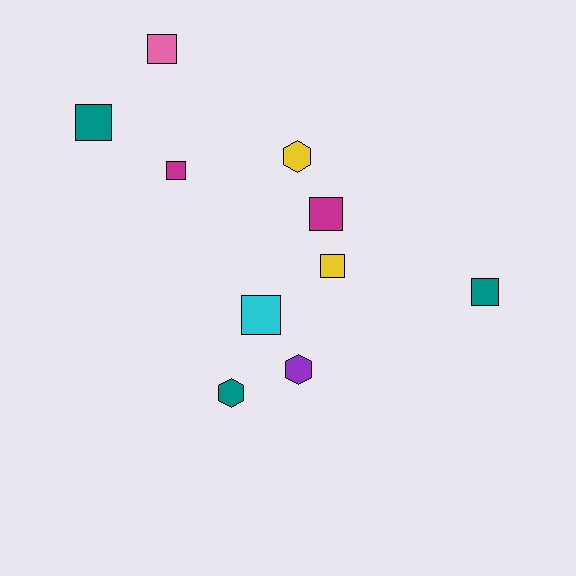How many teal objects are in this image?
There are 3 teal objects.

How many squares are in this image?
There are 7 squares.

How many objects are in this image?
There are 10 objects.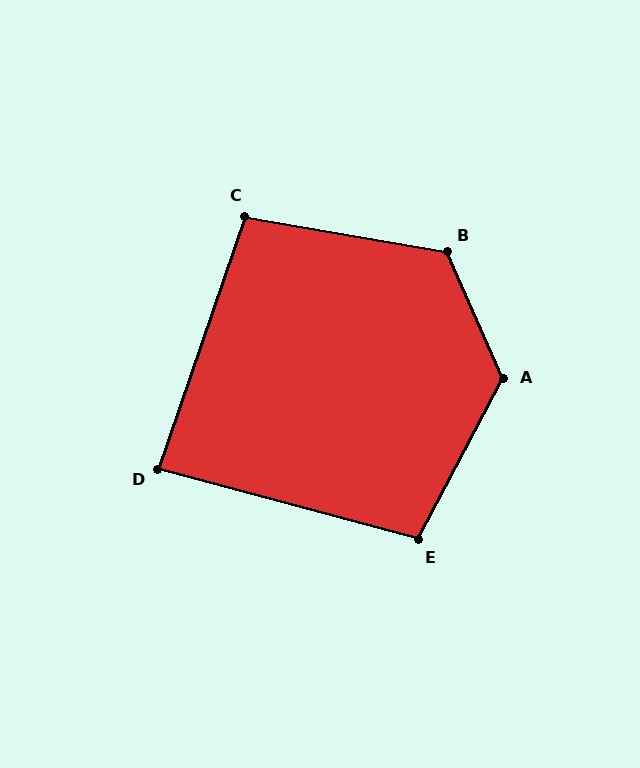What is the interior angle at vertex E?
Approximately 103 degrees (obtuse).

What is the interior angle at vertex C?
Approximately 99 degrees (obtuse).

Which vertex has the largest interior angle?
A, at approximately 128 degrees.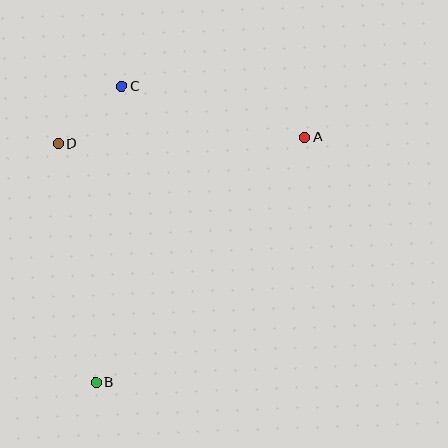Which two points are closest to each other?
Points C and D are closest to each other.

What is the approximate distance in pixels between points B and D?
The distance between B and D is approximately 242 pixels.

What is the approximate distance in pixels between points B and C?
The distance between B and C is approximately 297 pixels.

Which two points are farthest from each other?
Points A and B are farthest from each other.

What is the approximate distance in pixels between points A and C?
The distance between A and C is approximately 190 pixels.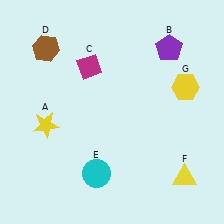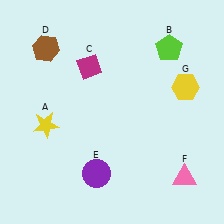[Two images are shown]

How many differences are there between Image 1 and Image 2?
There are 3 differences between the two images.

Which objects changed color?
B changed from purple to lime. E changed from cyan to purple. F changed from yellow to pink.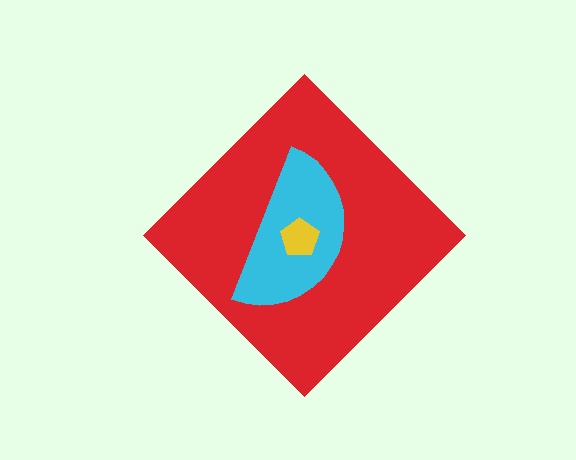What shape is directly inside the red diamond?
The cyan semicircle.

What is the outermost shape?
The red diamond.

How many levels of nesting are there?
3.